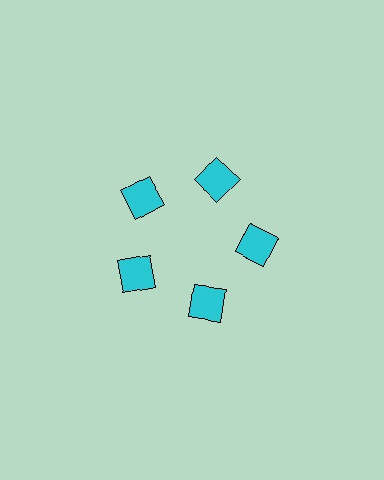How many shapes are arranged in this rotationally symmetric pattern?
There are 5 shapes, arranged in 5 groups of 1.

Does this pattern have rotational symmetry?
Yes, this pattern has 5-fold rotational symmetry. It looks the same after rotating 72 degrees around the center.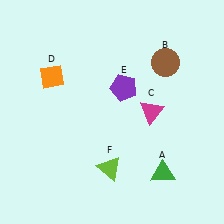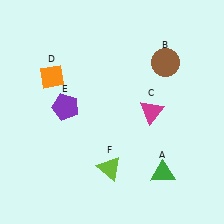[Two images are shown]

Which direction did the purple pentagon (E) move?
The purple pentagon (E) moved left.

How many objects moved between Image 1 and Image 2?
1 object moved between the two images.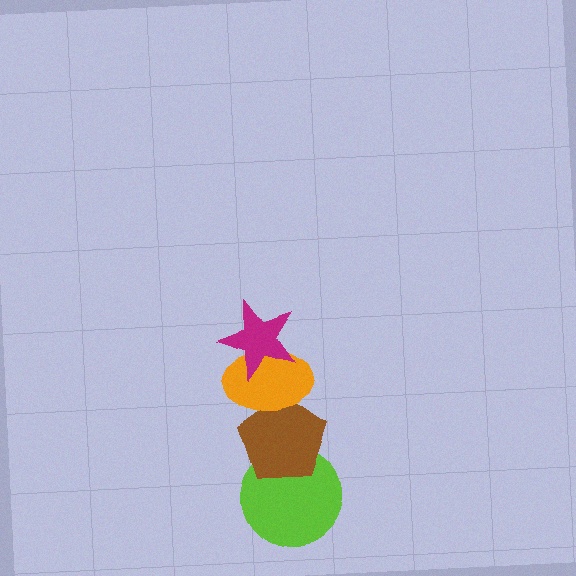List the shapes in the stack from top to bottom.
From top to bottom: the magenta star, the orange ellipse, the brown pentagon, the lime circle.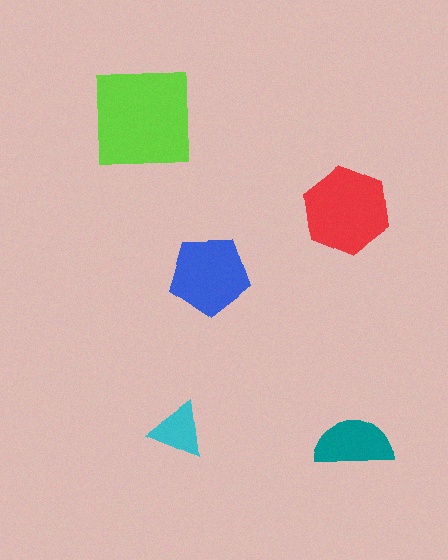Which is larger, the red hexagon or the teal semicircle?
The red hexagon.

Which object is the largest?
The lime square.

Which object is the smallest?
The cyan triangle.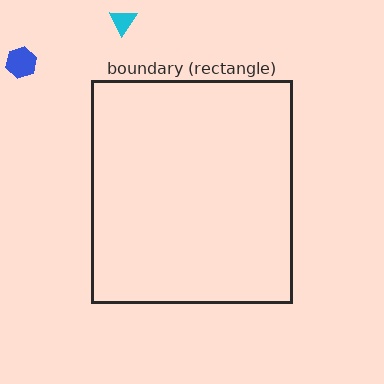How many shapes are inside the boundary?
0 inside, 2 outside.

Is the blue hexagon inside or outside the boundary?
Outside.